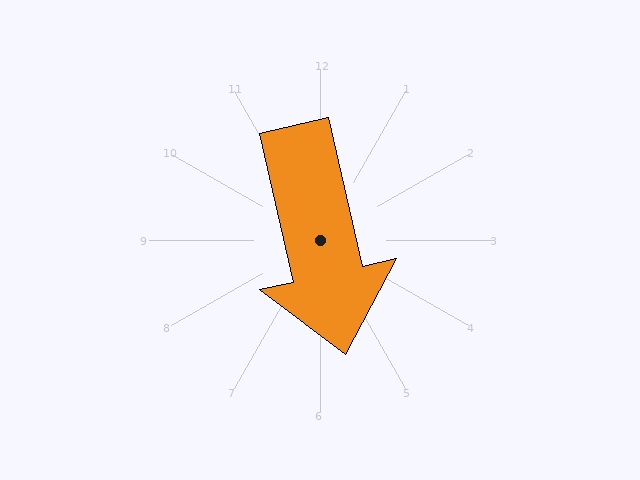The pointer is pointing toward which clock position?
Roughly 6 o'clock.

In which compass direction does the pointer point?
South.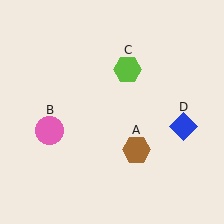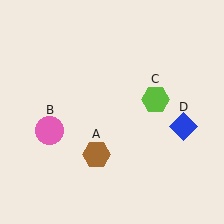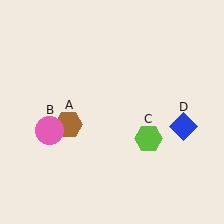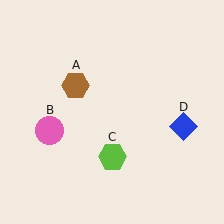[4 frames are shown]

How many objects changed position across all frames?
2 objects changed position: brown hexagon (object A), lime hexagon (object C).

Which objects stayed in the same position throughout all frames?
Pink circle (object B) and blue diamond (object D) remained stationary.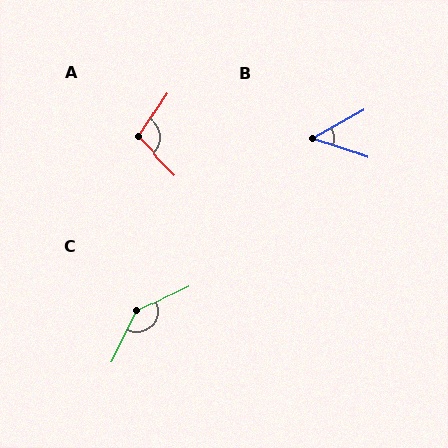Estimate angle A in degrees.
Approximately 102 degrees.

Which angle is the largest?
C, at approximately 142 degrees.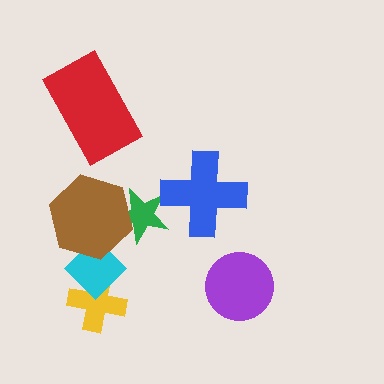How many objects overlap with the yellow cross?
1 object overlaps with the yellow cross.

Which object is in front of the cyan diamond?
The brown hexagon is in front of the cyan diamond.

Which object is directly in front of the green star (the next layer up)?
The brown hexagon is directly in front of the green star.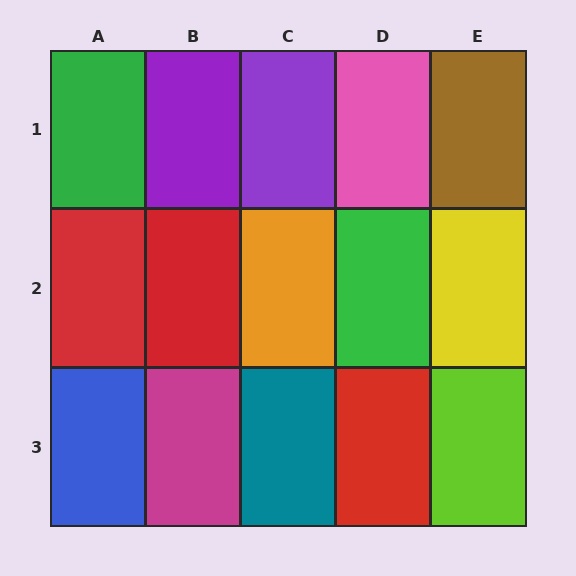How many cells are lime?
1 cell is lime.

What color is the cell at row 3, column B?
Magenta.